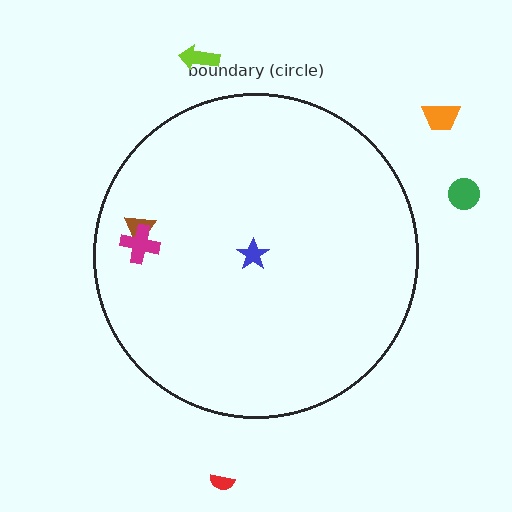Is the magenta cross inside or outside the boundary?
Inside.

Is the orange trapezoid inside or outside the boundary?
Outside.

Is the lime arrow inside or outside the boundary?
Outside.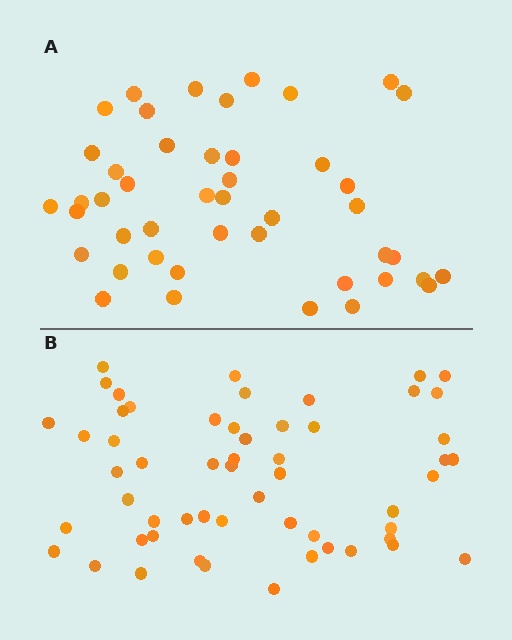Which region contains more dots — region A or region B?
Region B (the bottom region) has more dots.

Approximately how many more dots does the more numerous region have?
Region B has roughly 12 or so more dots than region A.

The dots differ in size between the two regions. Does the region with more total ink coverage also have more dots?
No. Region A has more total ink coverage because its dots are larger, but region B actually contains more individual dots. Total area can be misleading — the number of items is what matters here.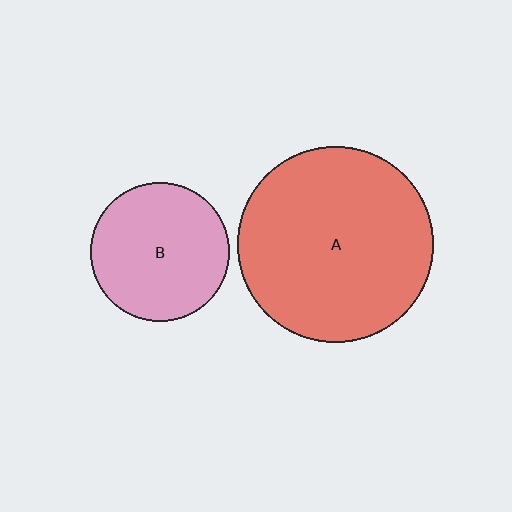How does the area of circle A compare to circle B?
Approximately 2.0 times.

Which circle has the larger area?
Circle A (red).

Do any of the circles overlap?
No, none of the circles overlap.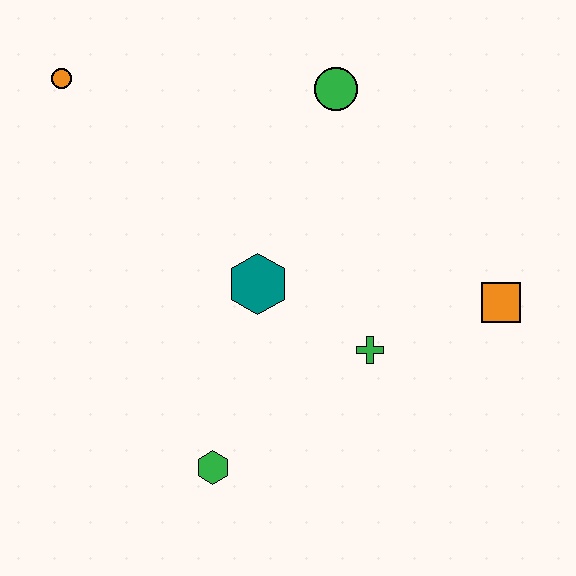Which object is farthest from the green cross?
The orange circle is farthest from the green cross.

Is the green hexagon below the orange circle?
Yes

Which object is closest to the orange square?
The green cross is closest to the orange square.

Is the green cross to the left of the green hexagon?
No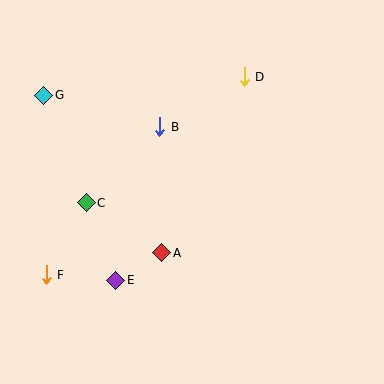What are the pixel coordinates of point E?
Point E is at (116, 281).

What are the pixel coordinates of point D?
Point D is at (244, 77).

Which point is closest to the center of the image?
Point A at (162, 253) is closest to the center.